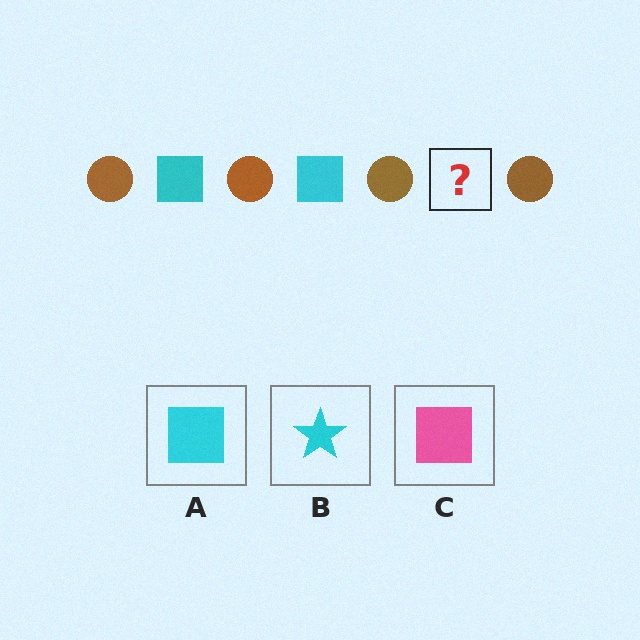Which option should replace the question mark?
Option A.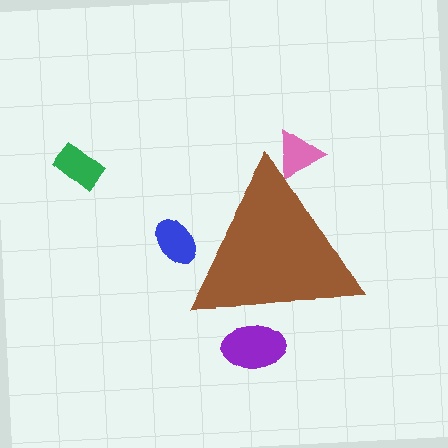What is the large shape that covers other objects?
A brown triangle.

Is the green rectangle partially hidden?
No, the green rectangle is fully visible.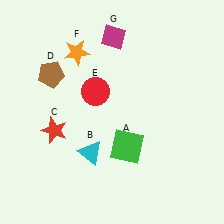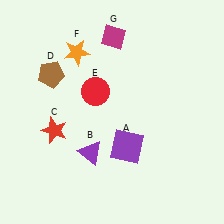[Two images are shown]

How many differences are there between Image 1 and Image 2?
There are 2 differences between the two images.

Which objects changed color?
A changed from green to purple. B changed from cyan to purple.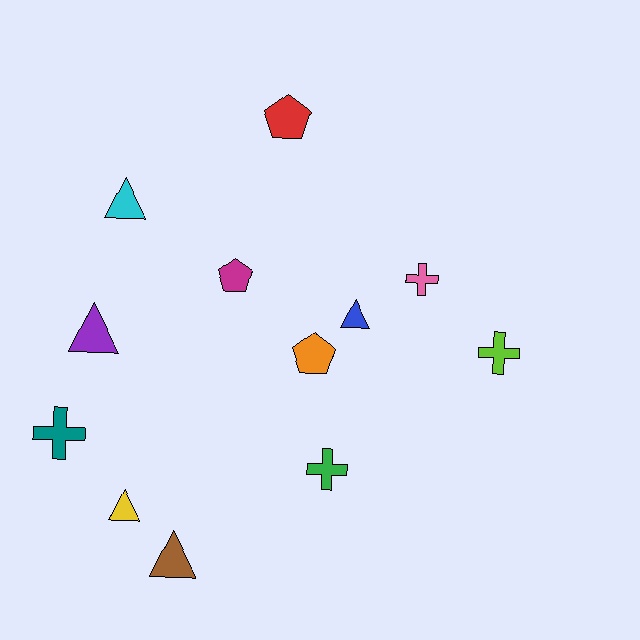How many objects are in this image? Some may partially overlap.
There are 12 objects.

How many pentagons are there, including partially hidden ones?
There are 3 pentagons.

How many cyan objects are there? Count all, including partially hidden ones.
There is 1 cyan object.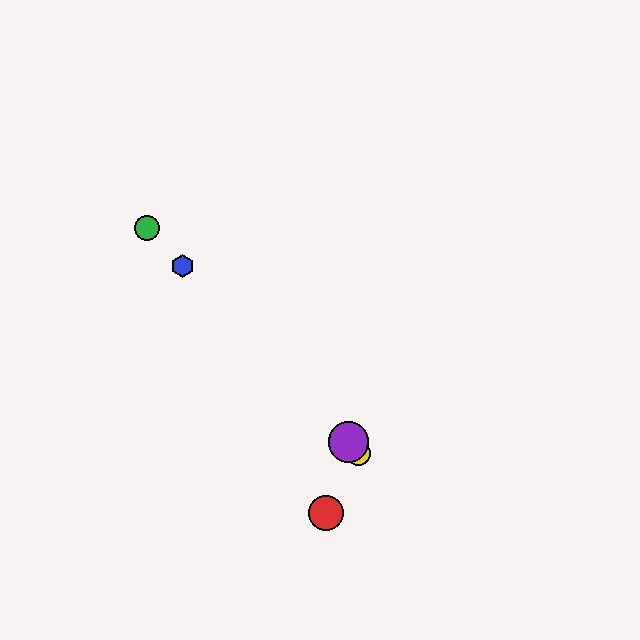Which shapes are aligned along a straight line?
The blue hexagon, the green circle, the yellow circle, the purple circle are aligned along a straight line.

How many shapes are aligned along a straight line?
4 shapes (the blue hexagon, the green circle, the yellow circle, the purple circle) are aligned along a straight line.